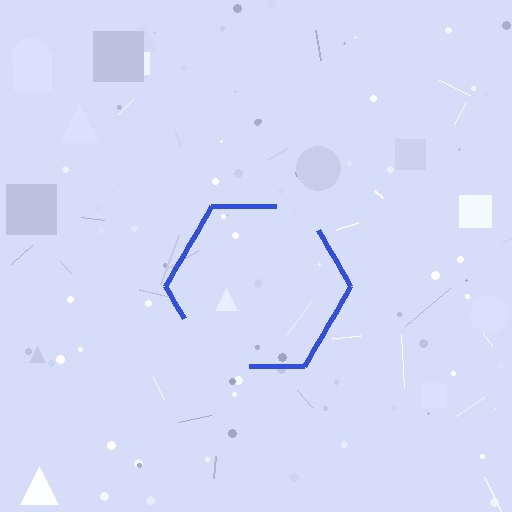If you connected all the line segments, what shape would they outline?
They would outline a hexagon.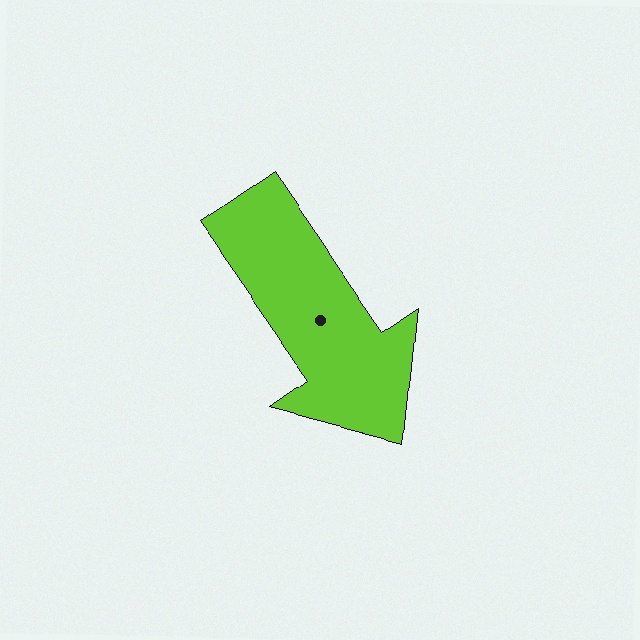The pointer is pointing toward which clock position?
Roughly 5 o'clock.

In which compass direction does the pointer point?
Southeast.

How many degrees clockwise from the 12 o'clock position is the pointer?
Approximately 145 degrees.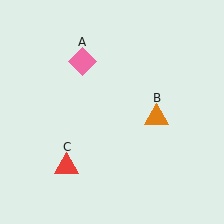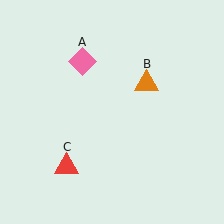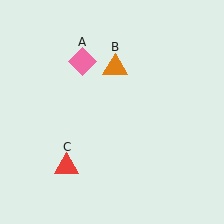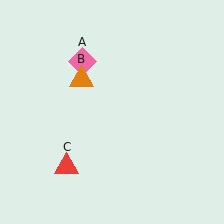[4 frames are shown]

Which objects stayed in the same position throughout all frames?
Pink diamond (object A) and red triangle (object C) remained stationary.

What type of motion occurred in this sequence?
The orange triangle (object B) rotated counterclockwise around the center of the scene.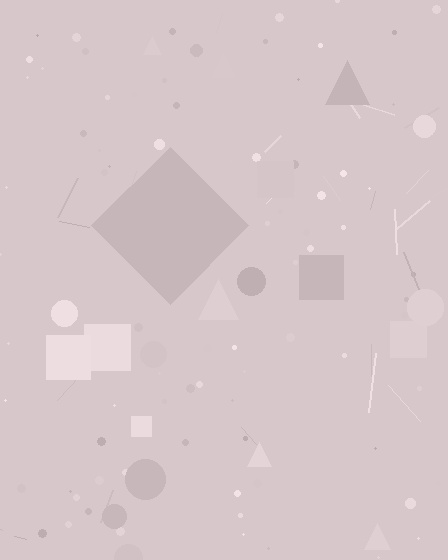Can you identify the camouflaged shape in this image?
The camouflaged shape is a diamond.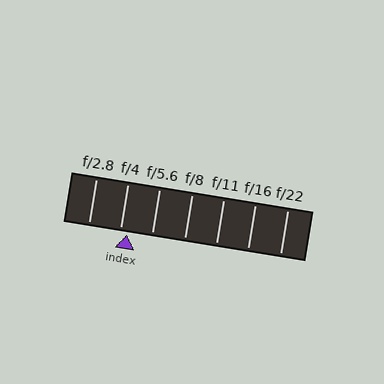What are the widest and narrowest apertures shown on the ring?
The widest aperture shown is f/2.8 and the narrowest is f/22.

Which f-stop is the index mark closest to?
The index mark is closest to f/4.